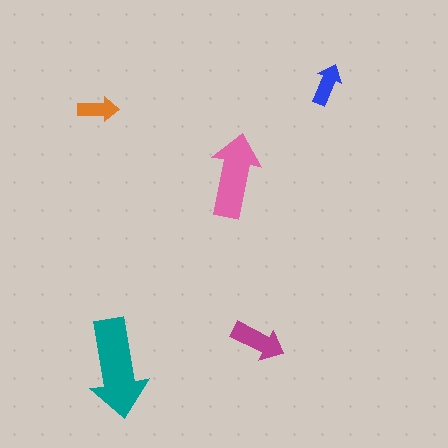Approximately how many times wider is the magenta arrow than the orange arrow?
About 1.5 times wider.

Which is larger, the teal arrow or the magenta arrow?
The teal one.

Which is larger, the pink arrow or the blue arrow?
The pink one.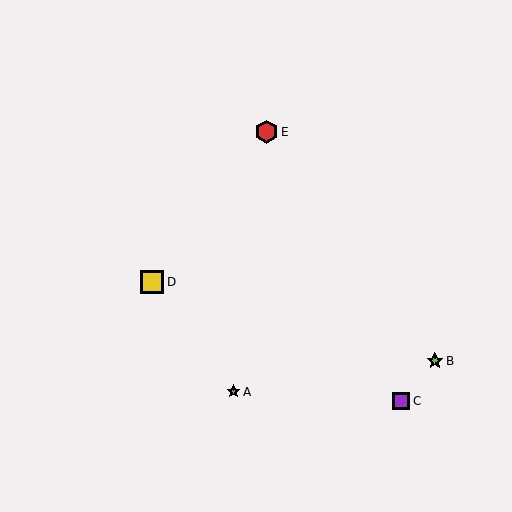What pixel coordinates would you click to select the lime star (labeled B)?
Click at (435, 361) to select the lime star B.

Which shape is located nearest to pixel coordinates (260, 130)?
The red hexagon (labeled E) at (266, 132) is nearest to that location.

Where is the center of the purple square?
The center of the purple square is at (401, 401).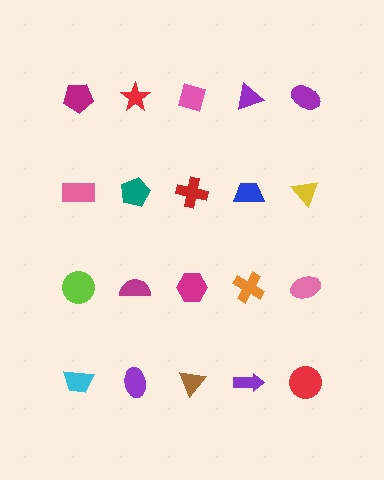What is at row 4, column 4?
A purple arrow.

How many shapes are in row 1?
5 shapes.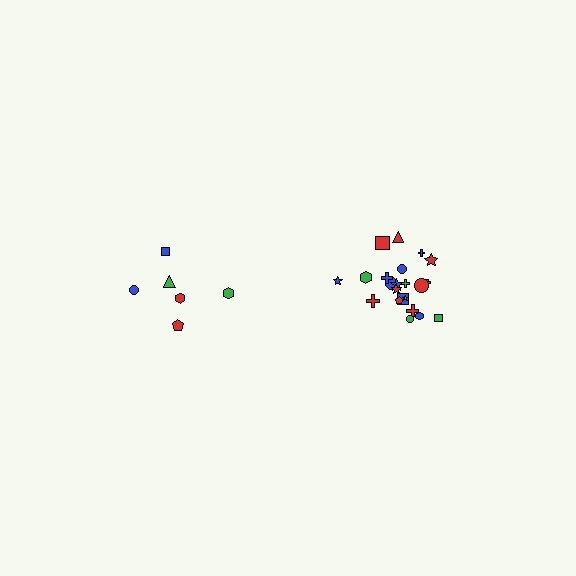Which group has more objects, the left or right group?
The right group.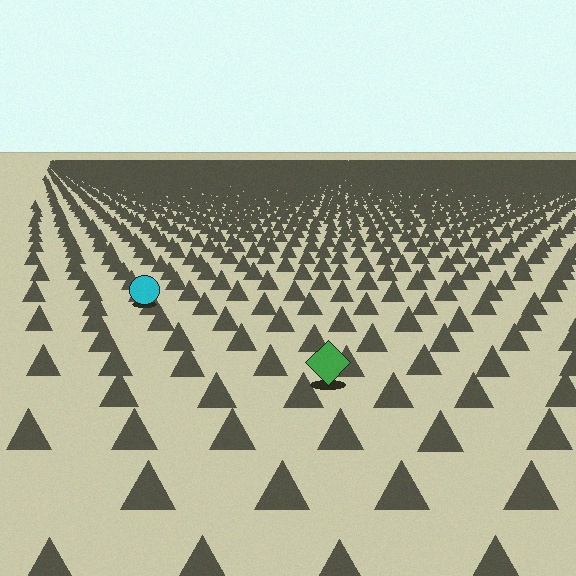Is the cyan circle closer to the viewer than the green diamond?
No. The green diamond is closer — you can tell from the texture gradient: the ground texture is coarser near it.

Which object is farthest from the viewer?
The cyan circle is farthest from the viewer. It appears smaller and the ground texture around it is denser.